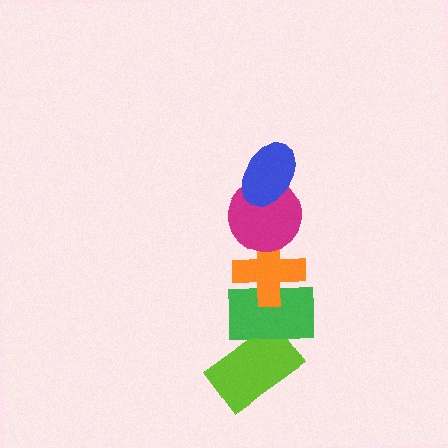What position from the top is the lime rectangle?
The lime rectangle is 5th from the top.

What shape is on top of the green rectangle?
The orange cross is on top of the green rectangle.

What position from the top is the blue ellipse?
The blue ellipse is 1st from the top.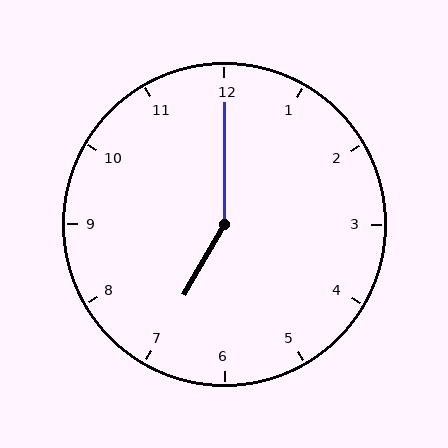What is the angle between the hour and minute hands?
Approximately 150 degrees.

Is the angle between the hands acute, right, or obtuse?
It is obtuse.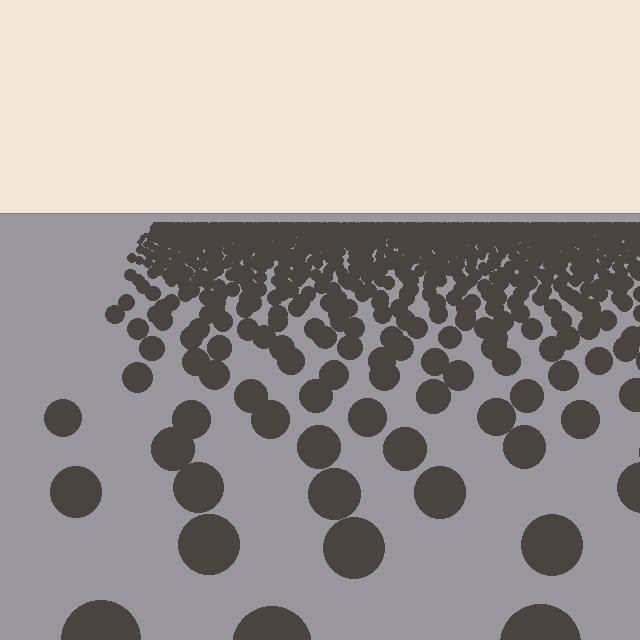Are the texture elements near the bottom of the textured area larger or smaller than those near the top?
Larger. Near the bottom, elements are closer to the viewer and appear at a bigger on-screen size.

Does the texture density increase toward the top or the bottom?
Density increases toward the top.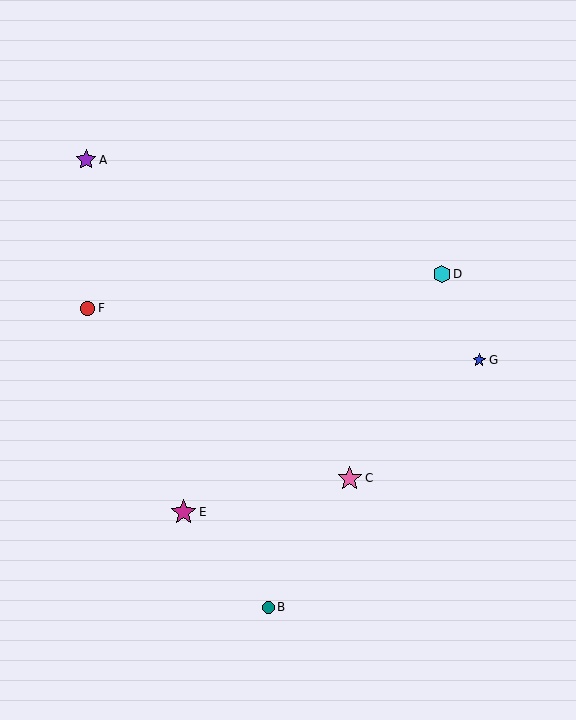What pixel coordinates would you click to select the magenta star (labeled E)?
Click at (184, 512) to select the magenta star E.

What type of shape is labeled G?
Shape G is a blue star.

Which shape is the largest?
The magenta star (labeled E) is the largest.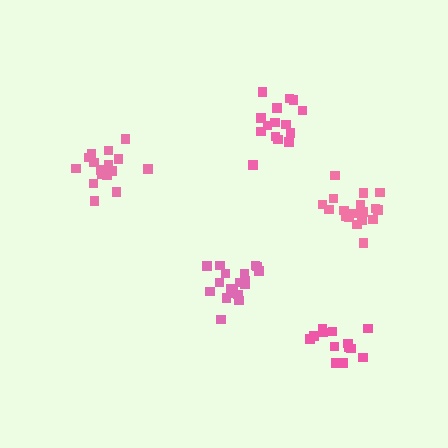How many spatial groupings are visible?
There are 5 spatial groupings.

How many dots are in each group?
Group 1: 19 dots, Group 2: 13 dots, Group 3: 17 dots, Group 4: 19 dots, Group 5: 15 dots (83 total).